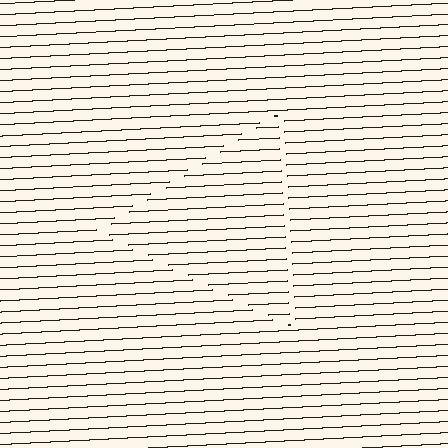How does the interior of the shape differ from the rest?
The interior of the shape contains the same grating, shifted by half a period — the contour is defined by the phase discontinuity where line-ends from the inner and outer gratings abut.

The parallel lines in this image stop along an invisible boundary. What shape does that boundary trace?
An illusory triangle. The interior of the shape contains the same grating, shifted by half a period — the contour is defined by the phase discontinuity where line-ends from the inner and outer gratings abut.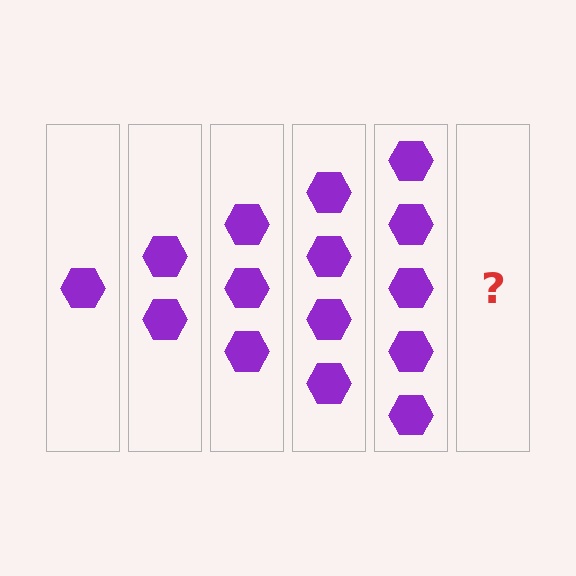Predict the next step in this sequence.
The next step is 6 hexagons.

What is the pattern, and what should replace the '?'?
The pattern is that each step adds one more hexagon. The '?' should be 6 hexagons.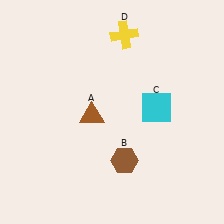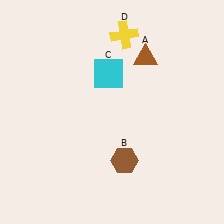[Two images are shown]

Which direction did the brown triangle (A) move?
The brown triangle (A) moved up.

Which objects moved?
The objects that moved are: the brown triangle (A), the cyan square (C).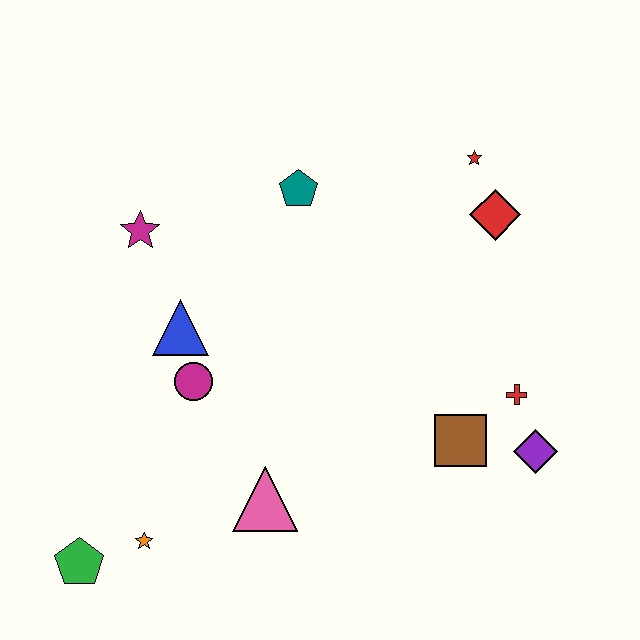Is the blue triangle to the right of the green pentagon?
Yes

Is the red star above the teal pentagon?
Yes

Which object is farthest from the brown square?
The green pentagon is farthest from the brown square.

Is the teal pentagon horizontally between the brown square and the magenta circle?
Yes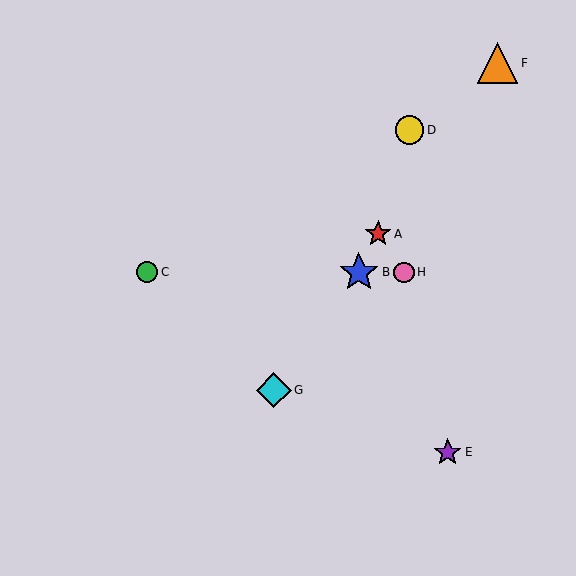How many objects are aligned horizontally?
3 objects (B, C, H) are aligned horizontally.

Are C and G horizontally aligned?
No, C is at y≈272 and G is at y≈390.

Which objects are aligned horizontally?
Objects B, C, H are aligned horizontally.